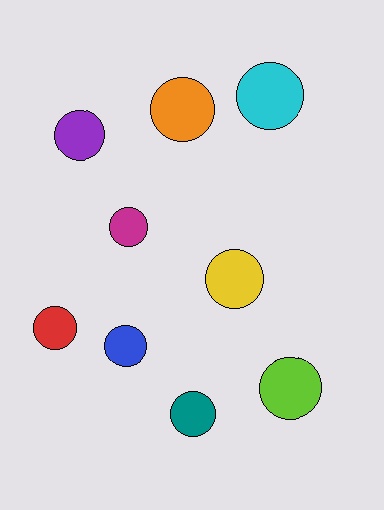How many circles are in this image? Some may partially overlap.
There are 9 circles.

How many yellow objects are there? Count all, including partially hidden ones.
There is 1 yellow object.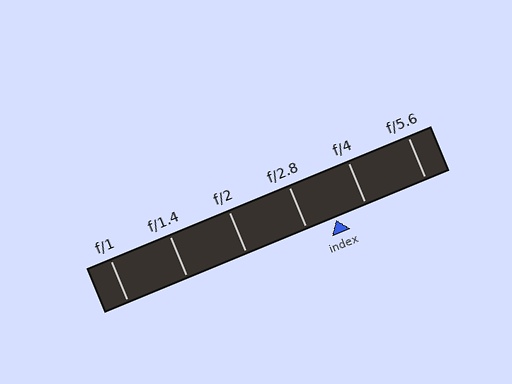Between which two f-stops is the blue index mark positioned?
The index mark is between f/2.8 and f/4.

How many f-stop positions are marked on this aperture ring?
There are 6 f-stop positions marked.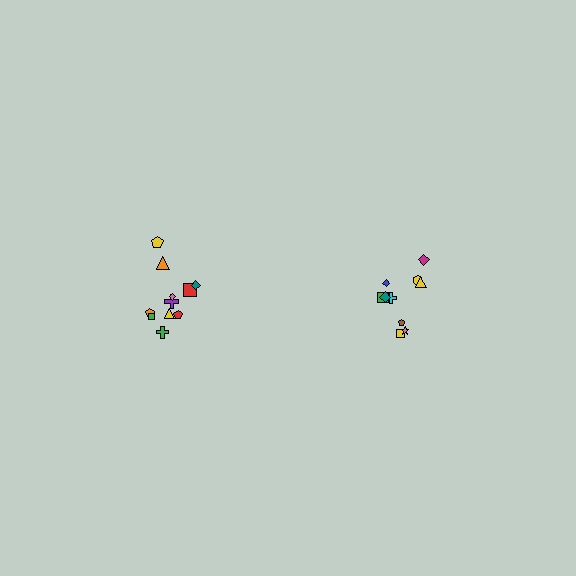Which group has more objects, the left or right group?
The left group.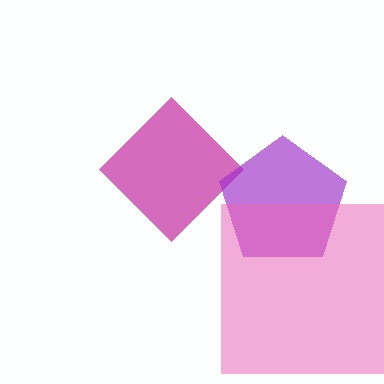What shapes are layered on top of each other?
The layered shapes are: a magenta diamond, a purple pentagon, a pink square.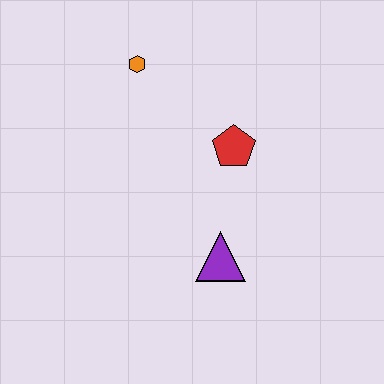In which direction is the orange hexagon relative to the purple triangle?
The orange hexagon is above the purple triangle.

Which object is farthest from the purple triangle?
The orange hexagon is farthest from the purple triangle.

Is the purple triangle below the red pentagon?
Yes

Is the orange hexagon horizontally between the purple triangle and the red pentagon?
No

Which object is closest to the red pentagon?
The purple triangle is closest to the red pentagon.